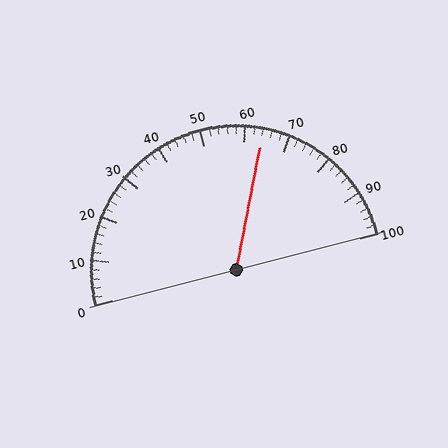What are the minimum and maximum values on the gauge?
The gauge ranges from 0 to 100.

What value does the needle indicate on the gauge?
The needle indicates approximately 64.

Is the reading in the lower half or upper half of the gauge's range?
The reading is in the upper half of the range (0 to 100).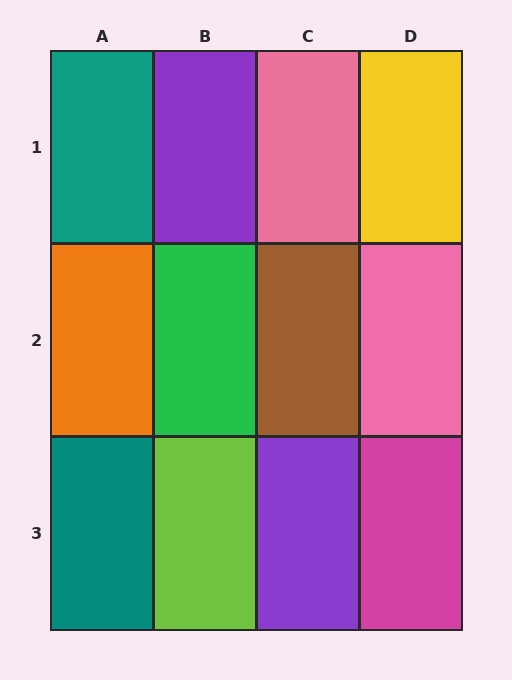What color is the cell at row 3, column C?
Purple.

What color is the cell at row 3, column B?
Lime.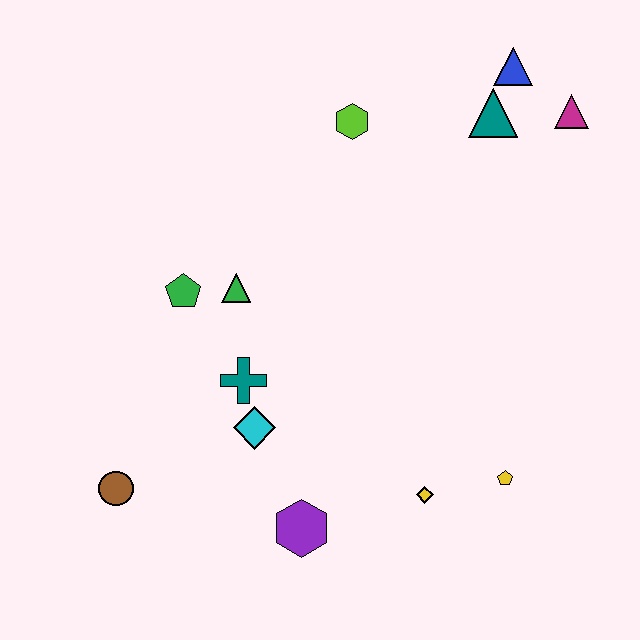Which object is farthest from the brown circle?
The magenta triangle is farthest from the brown circle.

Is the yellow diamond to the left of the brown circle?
No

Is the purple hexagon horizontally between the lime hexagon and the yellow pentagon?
No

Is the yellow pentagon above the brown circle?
Yes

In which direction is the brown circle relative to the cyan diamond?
The brown circle is to the left of the cyan diamond.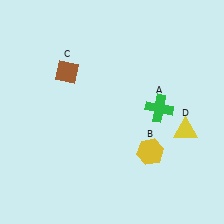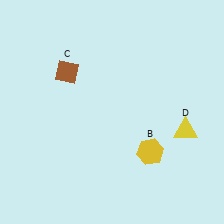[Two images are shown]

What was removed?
The green cross (A) was removed in Image 2.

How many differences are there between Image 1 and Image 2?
There is 1 difference between the two images.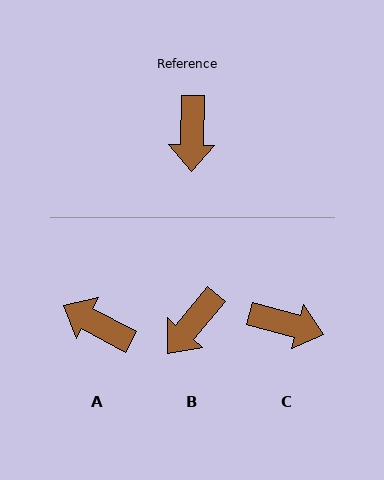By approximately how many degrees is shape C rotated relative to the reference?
Approximately 75 degrees counter-clockwise.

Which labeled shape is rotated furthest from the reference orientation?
A, about 118 degrees away.